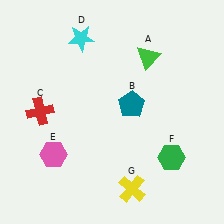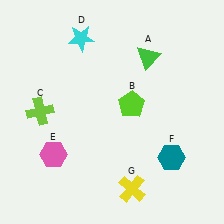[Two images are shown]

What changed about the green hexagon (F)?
In Image 1, F is green. In Image 2, it changed to teal.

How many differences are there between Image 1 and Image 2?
There are 3 differences between the two images.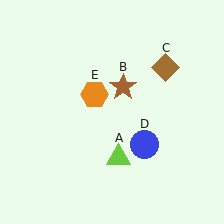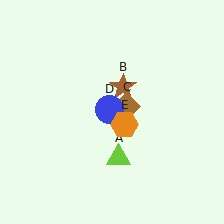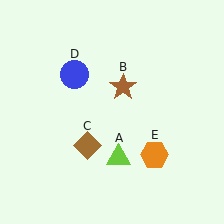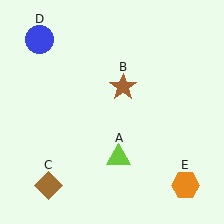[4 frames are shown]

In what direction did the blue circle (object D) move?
The blue circle (object D) moved up and to the left.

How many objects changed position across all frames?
3 objects changed position: brown diamond (object C), blue circle (object D), orange hexagon (object E).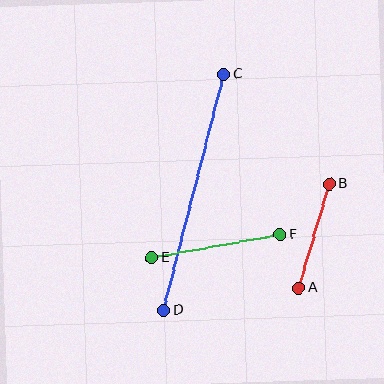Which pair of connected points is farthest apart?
Points C and D are farthest apart.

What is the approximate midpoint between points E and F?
The midpoint is at approximately (216, 246) pixels.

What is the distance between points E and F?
The distance is approximately 130 pixels.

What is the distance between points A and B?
The distance is approximately 109 pixels.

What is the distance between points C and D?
The distance is approximately 244 pixels.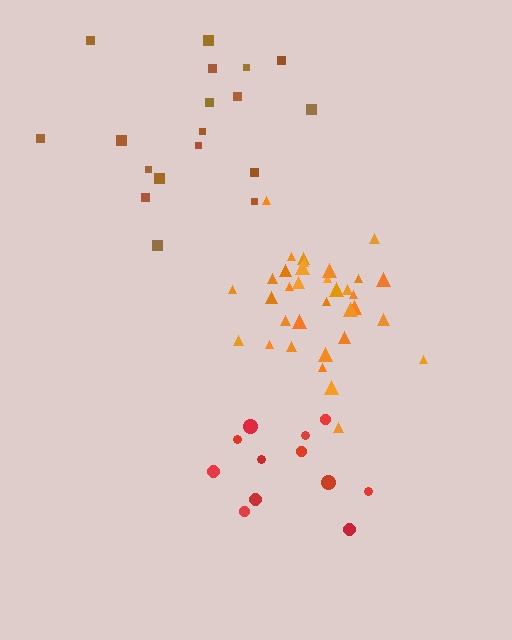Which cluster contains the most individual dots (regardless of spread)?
Orange (34).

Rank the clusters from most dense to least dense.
orange, red, brown.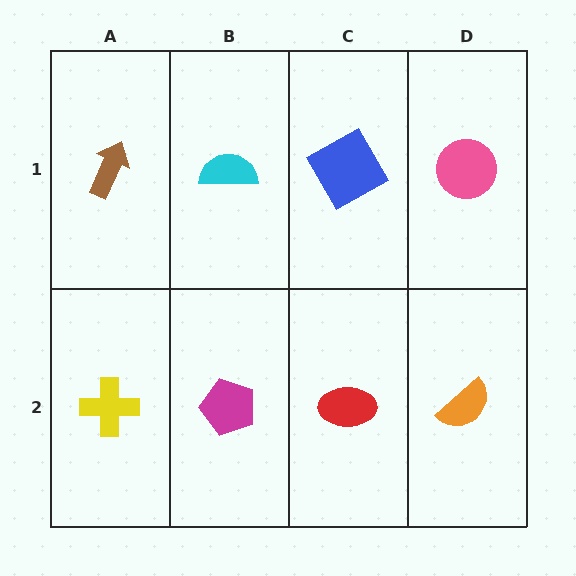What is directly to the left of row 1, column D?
A blue square.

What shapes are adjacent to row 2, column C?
A blue square (row 1, column C), a magenta pentagon (row 2, column B), an orange semicircle (row 2, column D).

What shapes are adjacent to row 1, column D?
An orange semicircle (row 2, column D), a blue square (row 1, column C).